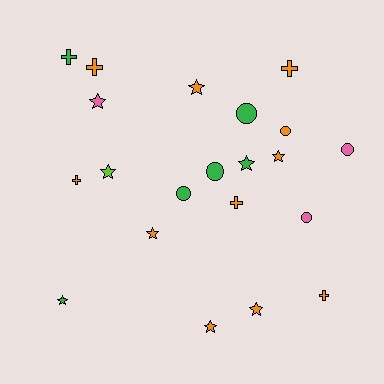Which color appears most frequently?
Orange, with 11 objects.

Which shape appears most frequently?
Star, with 9 objects.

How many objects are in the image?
There are 21 objects.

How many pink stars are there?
There is 1 pink star.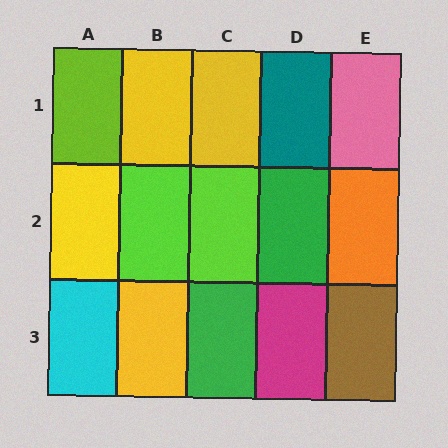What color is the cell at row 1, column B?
Yellow.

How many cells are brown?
1 cell is brown.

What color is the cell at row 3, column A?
Cyan.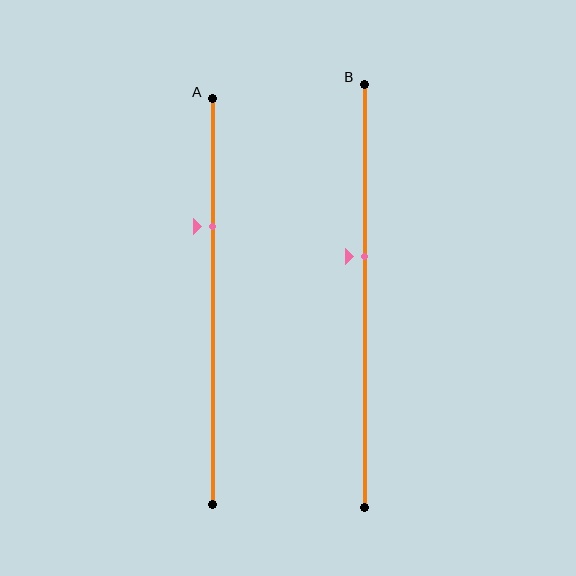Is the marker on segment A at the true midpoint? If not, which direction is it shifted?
No, the marker on segment A is shifted upward by about 18% of the segment length.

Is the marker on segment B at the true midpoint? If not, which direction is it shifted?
No, the marker on segment B is shifted upward by about 9% of the segment length.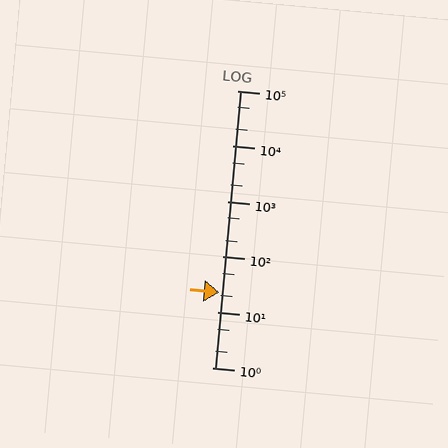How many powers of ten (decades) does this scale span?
The scale spans 5 decades, from 1 to 100000.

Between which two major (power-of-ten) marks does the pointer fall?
The pointer is between 10 and 100.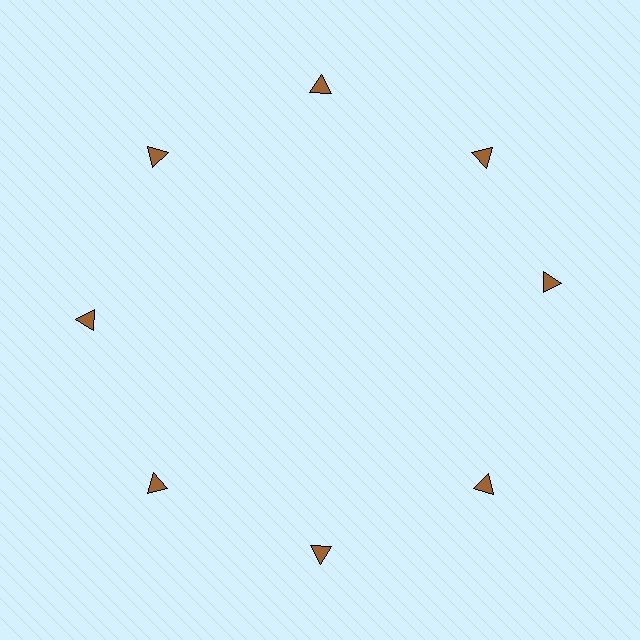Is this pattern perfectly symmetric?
No. The 8 brown triangles are arranged in a ring, but one element near the 3 o'clock position is rotated out of alignment along the ring, breaking the 8-fold rotational symmetry.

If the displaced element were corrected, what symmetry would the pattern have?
It would have 8-fold rotational symmetry — the pattern would map onto itself every 45 degrees.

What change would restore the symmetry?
The symmetry would be restored by rotating it back into even spacing with its neighbors so that all 8 triangles sit at equal angles and equal distance from the center.